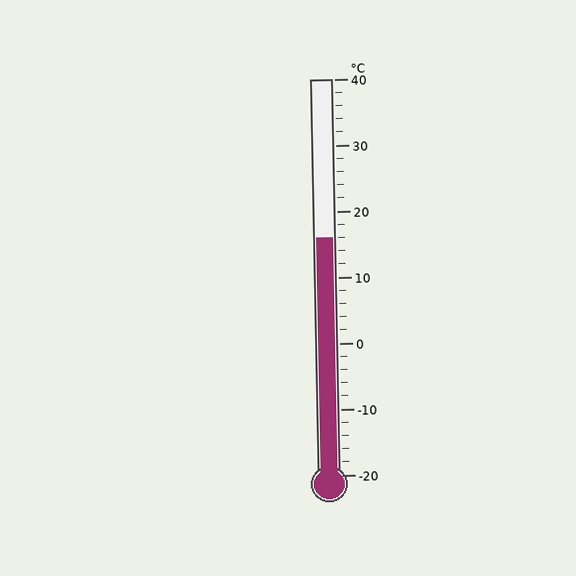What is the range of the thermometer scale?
The thermometer scale ranges from -20°C to 40°C.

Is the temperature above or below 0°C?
The temperature is above 0°C.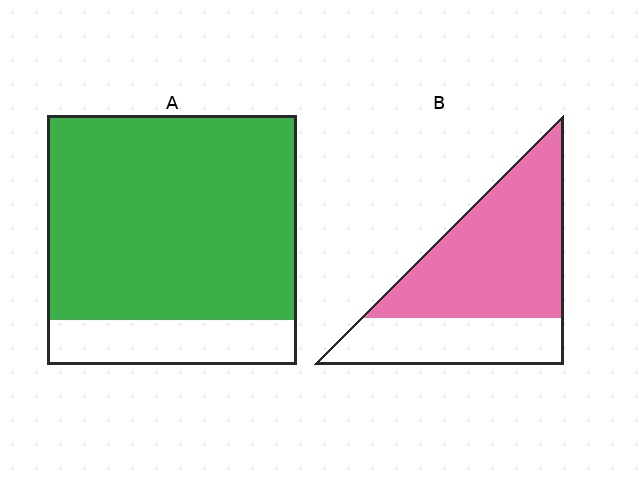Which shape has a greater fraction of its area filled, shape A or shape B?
Shape A.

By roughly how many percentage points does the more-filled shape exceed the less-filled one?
By roughly 15 percentage points (A over B).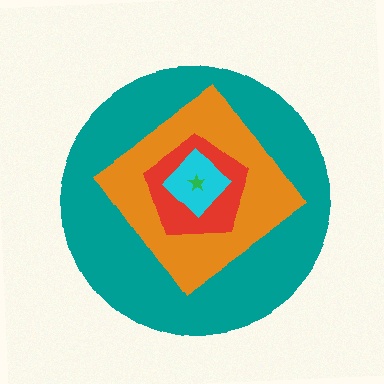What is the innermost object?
The green star.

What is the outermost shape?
The teal circle.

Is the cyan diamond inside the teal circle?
Yes.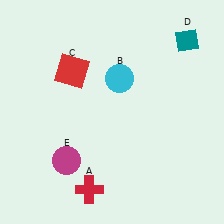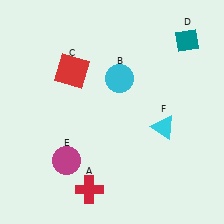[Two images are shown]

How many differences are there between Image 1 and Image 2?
There is 1 difference between the two images.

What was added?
A cyan triangle (F) was added in Image 2.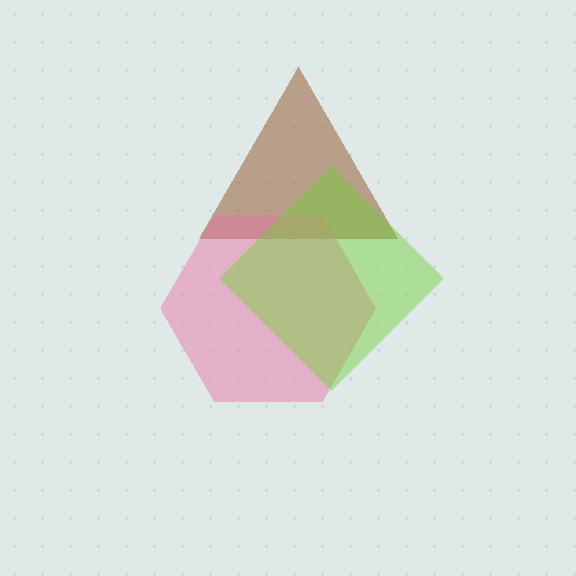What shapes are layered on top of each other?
The layered shapes are: a brown triangle, a pink hexagon, a lime diamond.